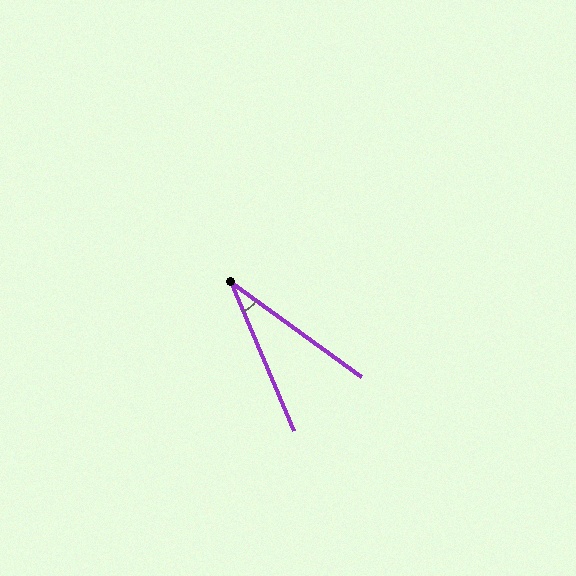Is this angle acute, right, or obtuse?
It is acute.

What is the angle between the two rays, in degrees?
Approximately 31 degrees.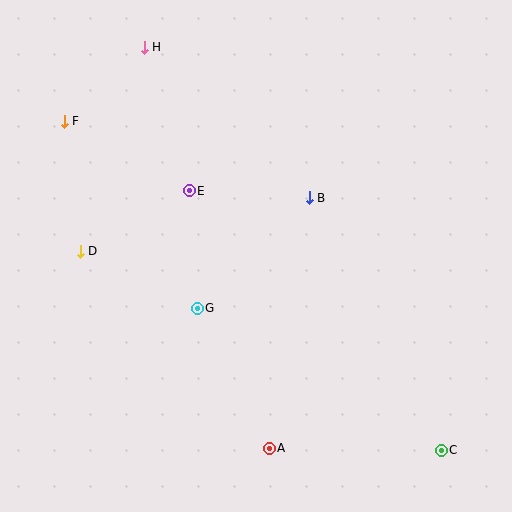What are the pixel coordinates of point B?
Point B is at (309, 198).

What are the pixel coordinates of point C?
Point C is at (441, 450).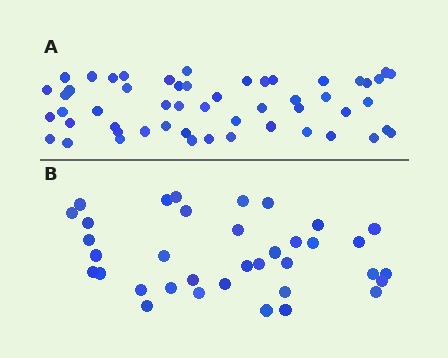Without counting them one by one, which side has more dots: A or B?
Region A (the top region) has more dots.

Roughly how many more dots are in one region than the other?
Region A has approximately 15 more dots than region B.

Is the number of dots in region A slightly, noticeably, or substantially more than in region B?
Region A has substantially more. The ratio is roughly 1.5 to 1.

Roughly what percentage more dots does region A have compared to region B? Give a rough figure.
About 45% more.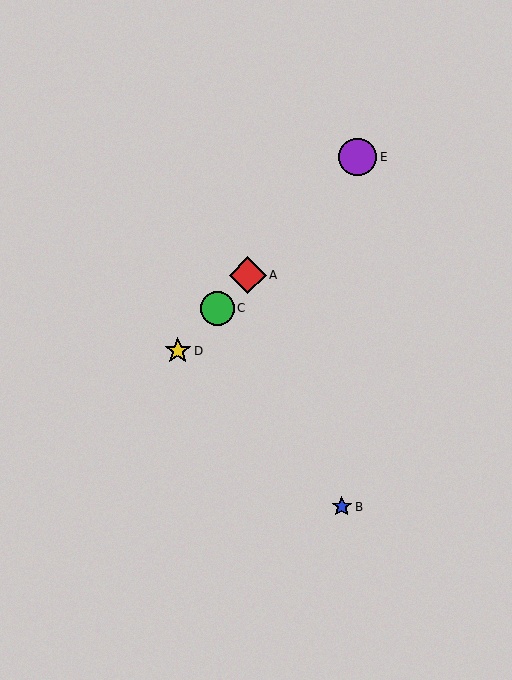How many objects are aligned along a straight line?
4 objects (A, C, D, E) are aligned along a straight line.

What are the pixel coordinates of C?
Object C is at (217, 308).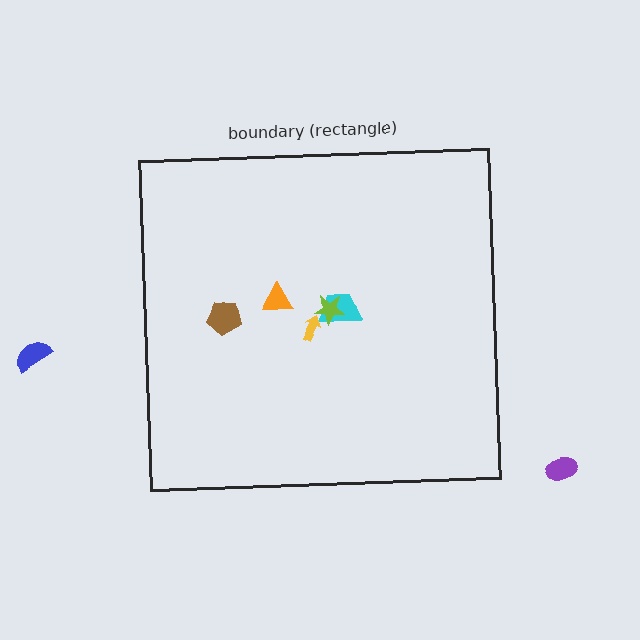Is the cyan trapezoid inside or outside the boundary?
Inside.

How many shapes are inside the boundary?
5 inside, 2 outside.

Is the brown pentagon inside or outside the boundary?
Inside.